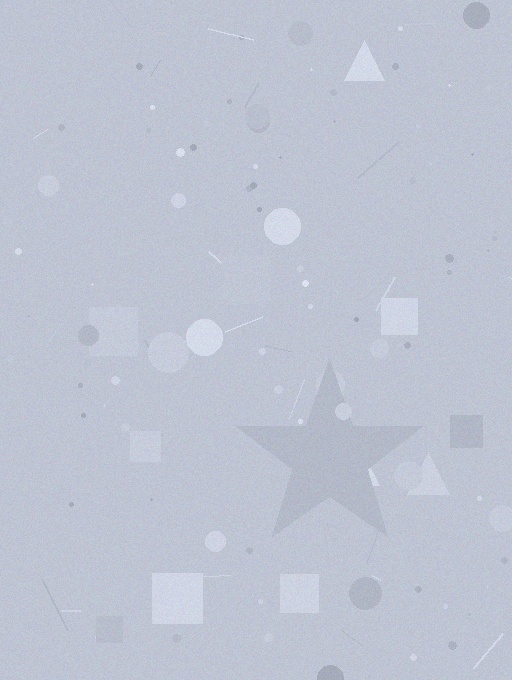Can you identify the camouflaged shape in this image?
The camouflaged shape is a star.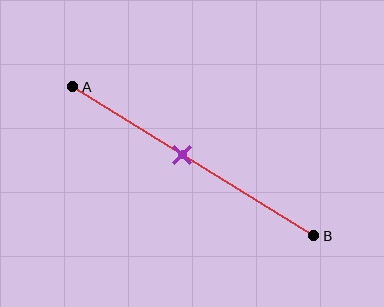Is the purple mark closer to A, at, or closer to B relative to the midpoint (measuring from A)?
The purple mark is closer to point A than the midpoint of segment AB.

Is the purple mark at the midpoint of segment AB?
No, the mark is at about 45% from A, not at the 50% midpoint.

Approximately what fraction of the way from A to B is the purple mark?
The purple mark is approximately 45% of the way from A to B.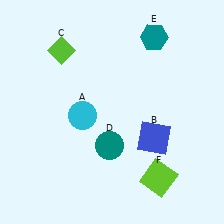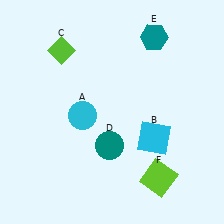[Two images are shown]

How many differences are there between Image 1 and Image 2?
There is 1 difference between the two images.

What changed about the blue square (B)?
In Image 1, B is blue. In Image 2, it changed to cyan.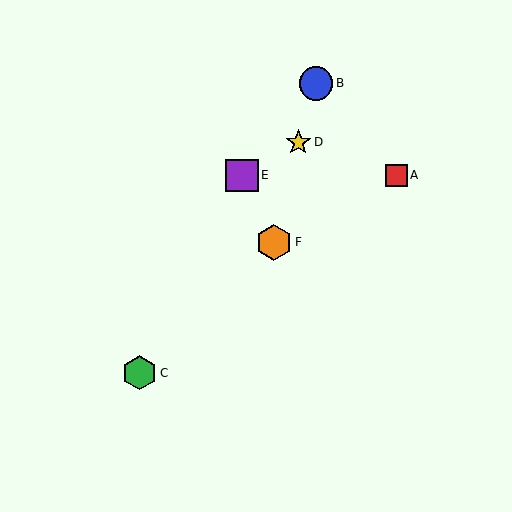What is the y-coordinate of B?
Object B is at y≈83.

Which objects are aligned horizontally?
Objects A, E are aligned horizontally.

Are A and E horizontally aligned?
Yes, both are at y≈175.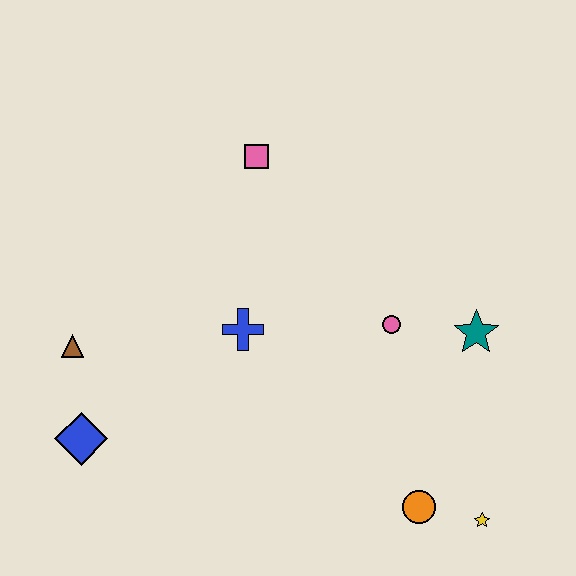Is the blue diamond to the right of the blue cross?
No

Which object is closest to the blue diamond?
The brown triangle is closest to the blue diamond.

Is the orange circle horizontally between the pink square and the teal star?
Yes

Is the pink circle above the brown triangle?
Yes